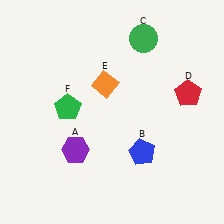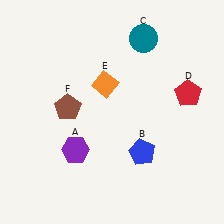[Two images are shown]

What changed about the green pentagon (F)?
In Image 1, F is green. In Image 2, it changed to brown.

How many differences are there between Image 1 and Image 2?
There are 2 differences between the two images.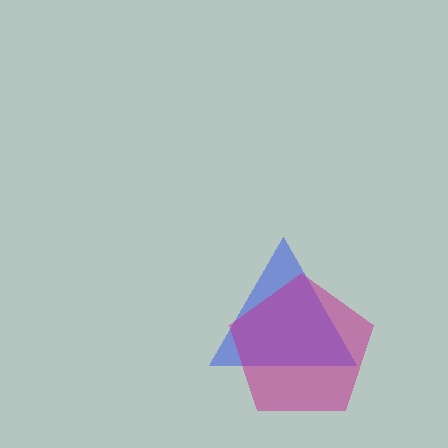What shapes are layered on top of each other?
The layered shapes are: a blue triangle, a magenta pentagon.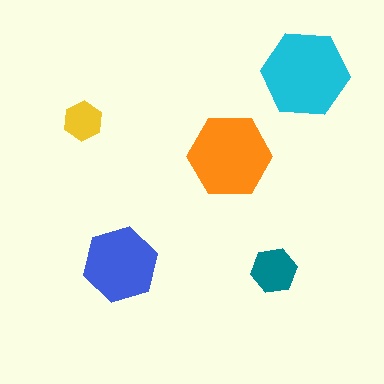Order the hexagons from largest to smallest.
the cyan one, the orange one, the blue one, the teal one, the yellow one.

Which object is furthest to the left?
The yellow hexagon is leftmost.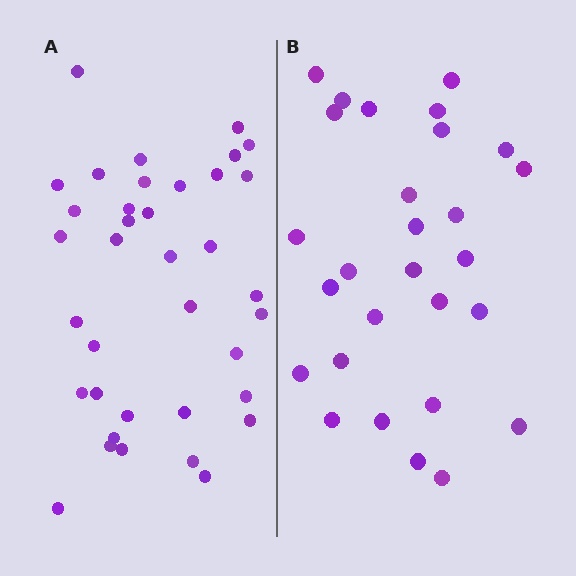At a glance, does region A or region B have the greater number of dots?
Region A (the left region) has more dots.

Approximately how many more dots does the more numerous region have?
Region A has roughly 8 or so more dots than region B.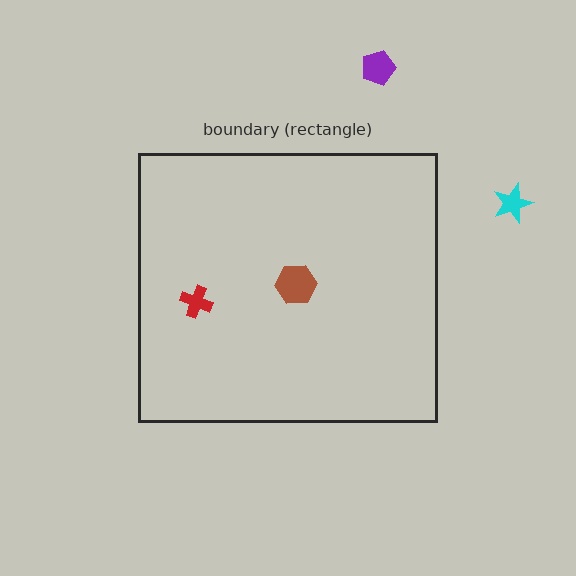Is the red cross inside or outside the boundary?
Inside.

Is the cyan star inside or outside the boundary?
Outside.